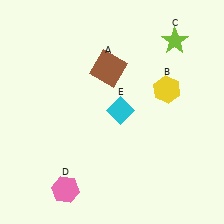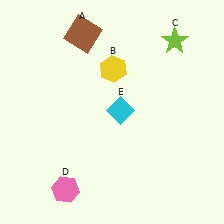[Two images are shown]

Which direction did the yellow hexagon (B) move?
The yellow hexagon (B) moved left.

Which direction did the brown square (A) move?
The brown square (A) moved up.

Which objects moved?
The objects that moved are: the brown square (A), the yellow hexagon (B).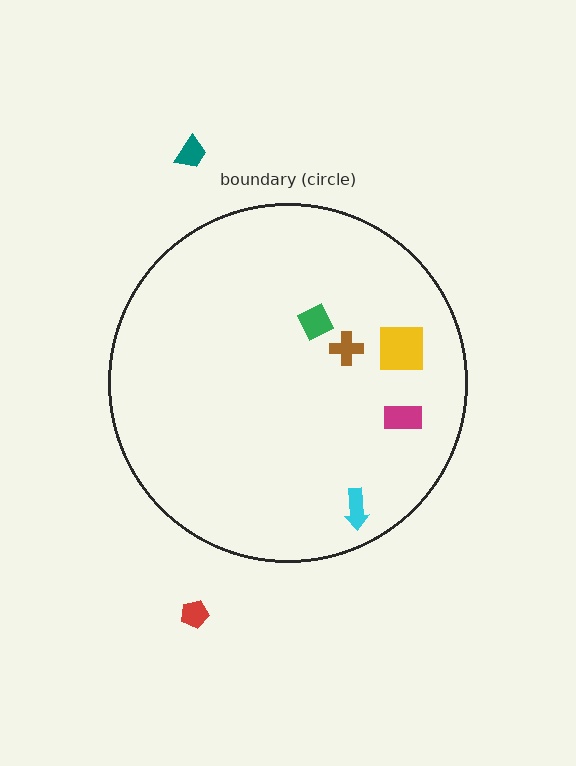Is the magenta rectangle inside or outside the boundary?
Inside.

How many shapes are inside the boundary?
5 inside, 2 outside.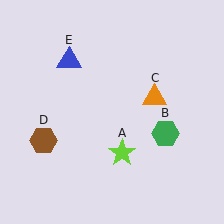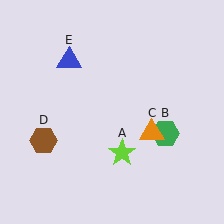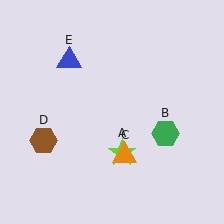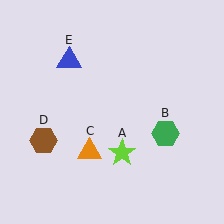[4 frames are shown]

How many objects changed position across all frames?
1 object changed position: orange triangle (object C).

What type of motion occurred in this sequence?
The orange triangle (object C) rotated clockwise around the center of the scene.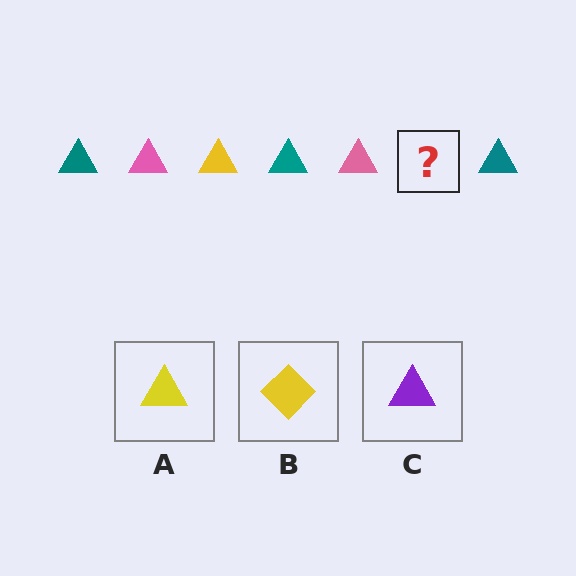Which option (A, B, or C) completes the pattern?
A.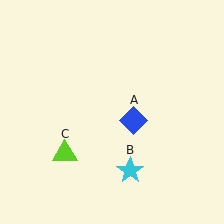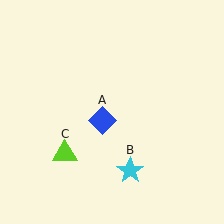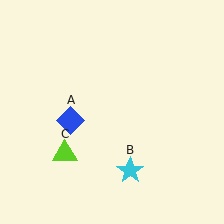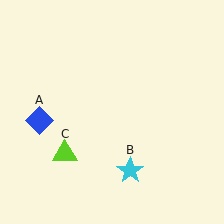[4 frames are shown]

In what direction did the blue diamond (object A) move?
The blue diamond (object A) moved left.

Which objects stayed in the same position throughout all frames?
Cyan star (object B) and lime triangle (object C) remained stationary.